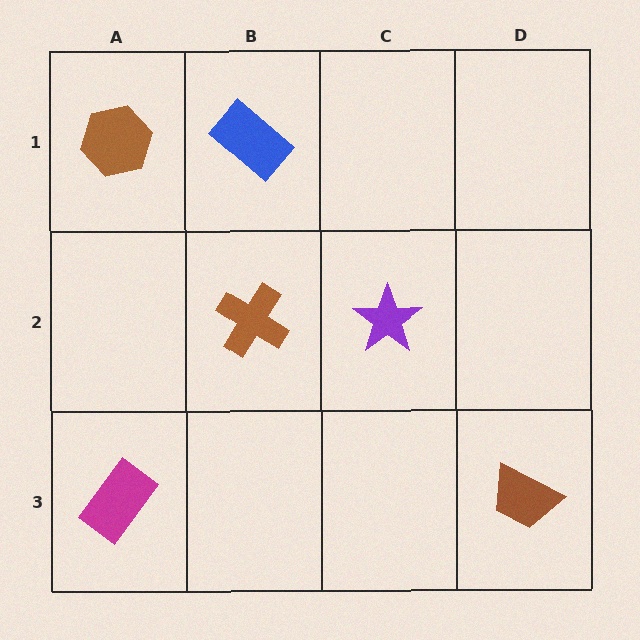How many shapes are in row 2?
2 shapes.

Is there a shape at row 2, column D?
No, that cell is empty.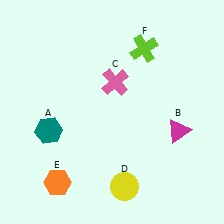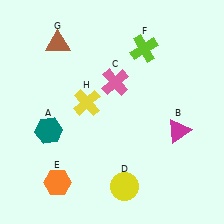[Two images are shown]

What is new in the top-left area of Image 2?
A yellow cross (H) was added in the top-left area of Image 2.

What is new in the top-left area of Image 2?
A brown triangle (G) was added in the top-left area of Image 2.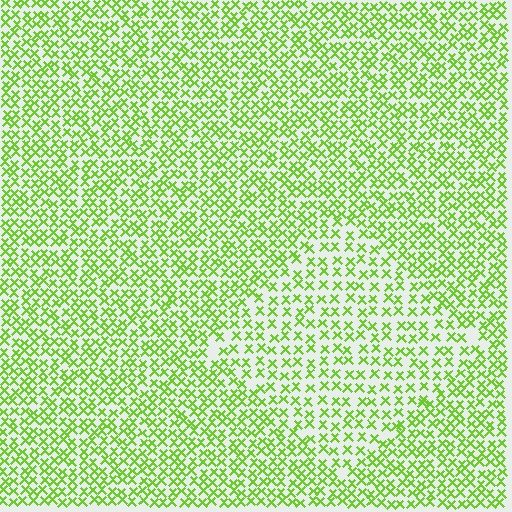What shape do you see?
I see a diamond.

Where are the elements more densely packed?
The elements are more densely packed outside the diamond boundary.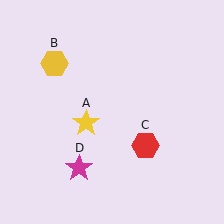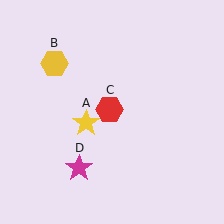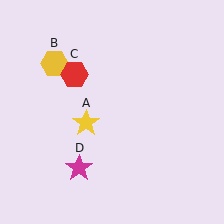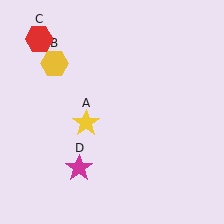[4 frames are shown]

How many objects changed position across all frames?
1 object changed position: red hexagon (object C).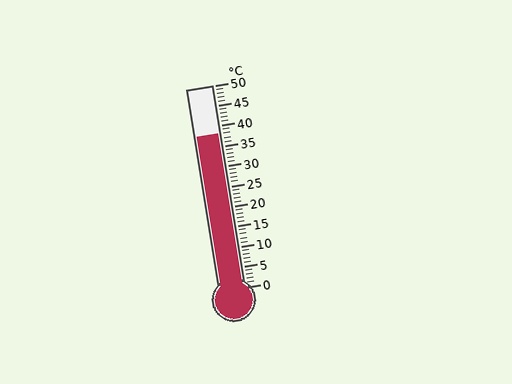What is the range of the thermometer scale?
The thermometer scale ranges from 0°C to 50°C.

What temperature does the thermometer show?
The thermometer shows approximately 38°C.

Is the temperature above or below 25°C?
The temperature is above 25°C.